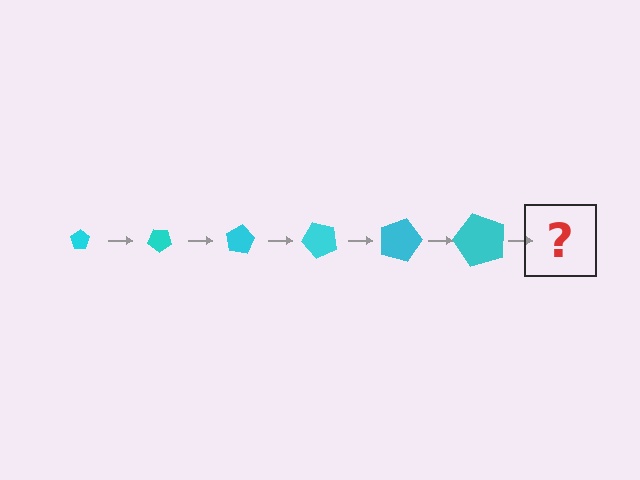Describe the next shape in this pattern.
It should be a pentagon, larger than the previous one and rotated 240 degrees from the start.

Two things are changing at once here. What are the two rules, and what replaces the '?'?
The two rules are that the pentagon grows larger each step and it rotates 40 degrees each step. The '?' should be a pentagon, larger than the previous one and rotated 240 degrees from the start.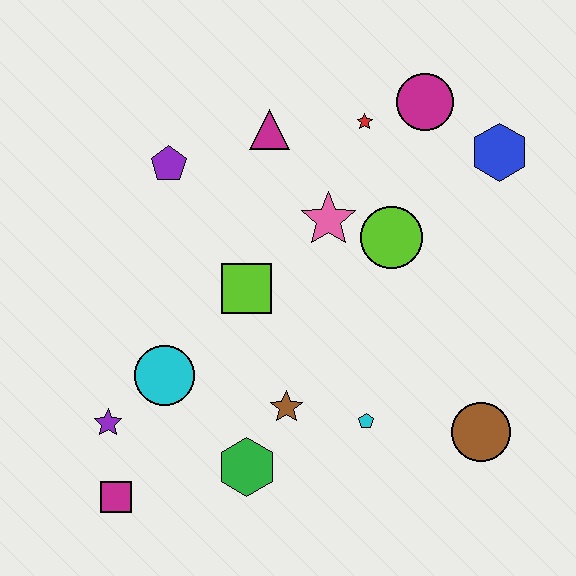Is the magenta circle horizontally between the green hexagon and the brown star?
No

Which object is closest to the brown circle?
The cyan pentagon is closest to the brown circle.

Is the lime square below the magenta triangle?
Yes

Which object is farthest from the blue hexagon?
The magenta square is farthest from the blue hexagon.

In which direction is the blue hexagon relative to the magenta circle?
The blue hexagon is to the right of the magenta circle.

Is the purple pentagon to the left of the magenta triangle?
Yes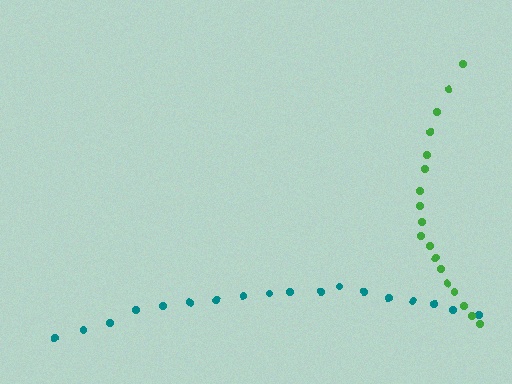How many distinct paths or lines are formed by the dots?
There are 2 distinct paths.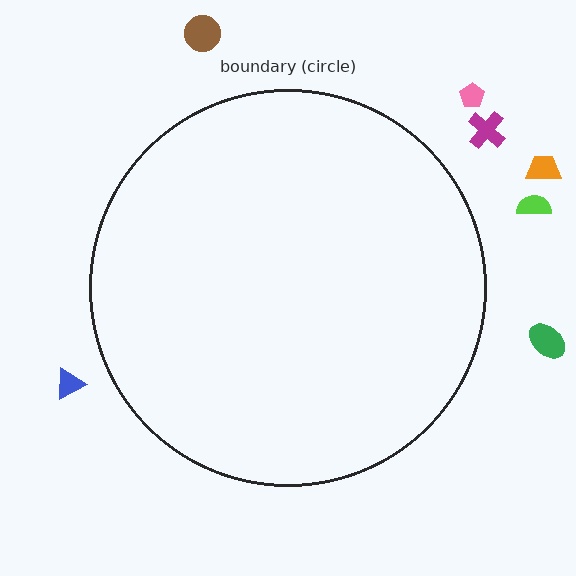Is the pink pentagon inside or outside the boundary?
Outside.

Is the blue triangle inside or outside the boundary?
Outside.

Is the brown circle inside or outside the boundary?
Outside.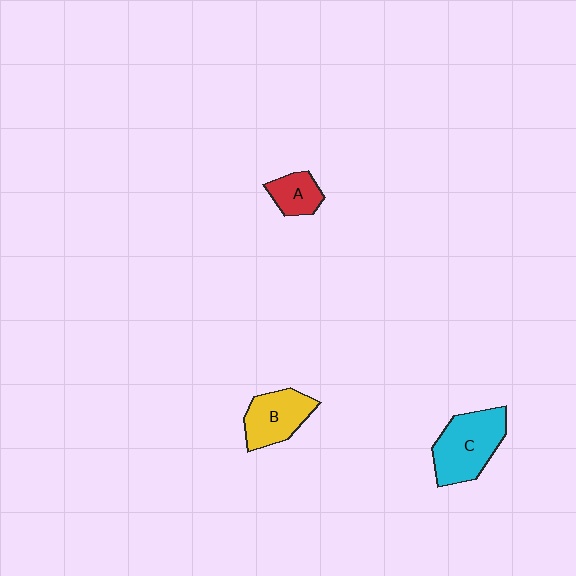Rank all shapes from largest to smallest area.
From largest to smallest: C (cyan), B (yellow), A (red).